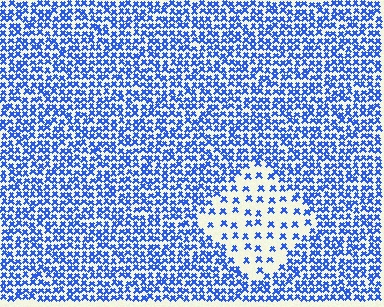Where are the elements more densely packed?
The elements are more densely packed outside the diamond boundary.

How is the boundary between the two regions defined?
The boundary is defined by a change in element density (approximately 2.7x ratio). All elements are the same color, size, and shape.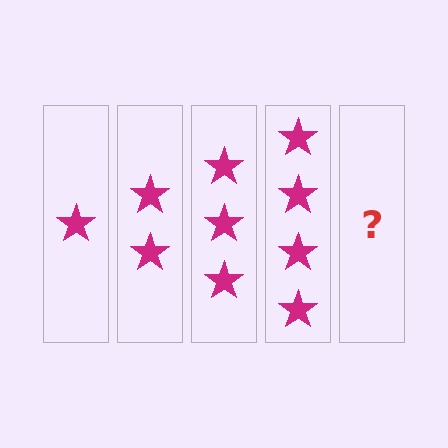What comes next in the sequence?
The next element should be 5 stars.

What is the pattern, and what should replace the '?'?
The pattern is that each step adds one more star. The '?' should be 5 stars.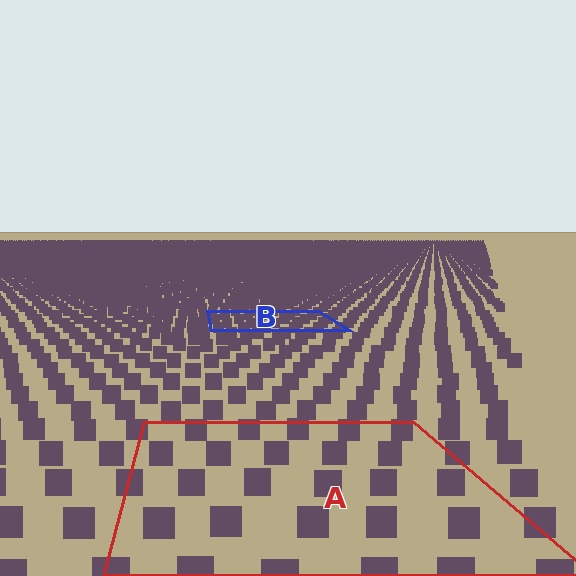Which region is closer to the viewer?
Region A is closer. The texture elements there are larger and more spread out.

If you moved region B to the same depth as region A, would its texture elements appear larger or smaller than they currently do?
They would appear larger. At a closer depth, the same texture elements are projected at a bigger on-screen size.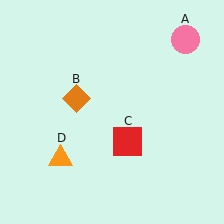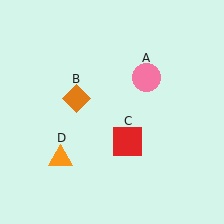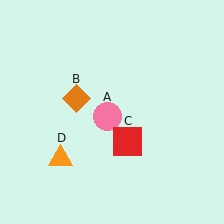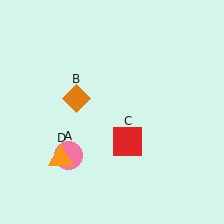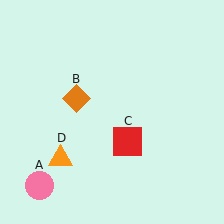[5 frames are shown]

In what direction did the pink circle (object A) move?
The pink circle (object A) moved down and to the left.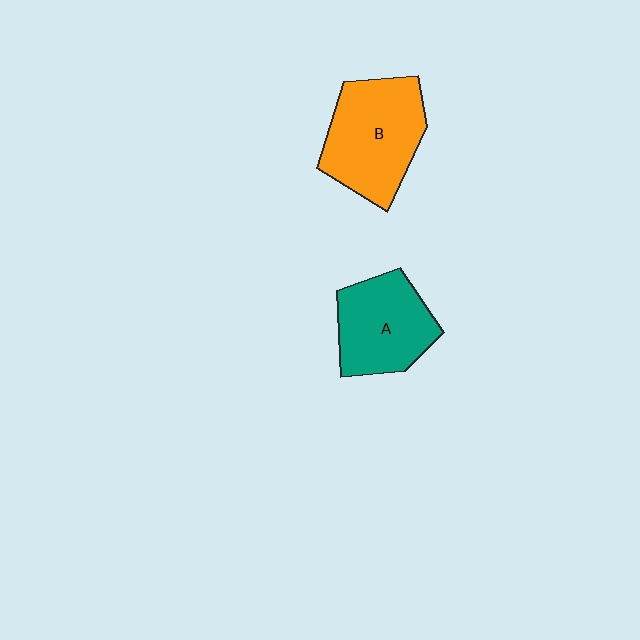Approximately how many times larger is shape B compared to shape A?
Approximately 1.2 times.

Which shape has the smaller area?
Shape A (teal).